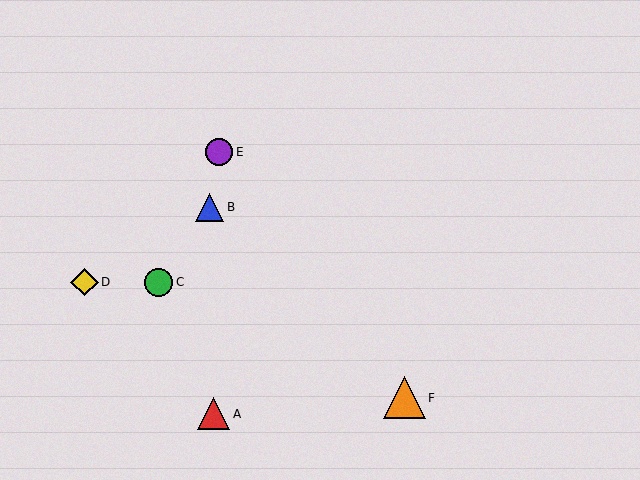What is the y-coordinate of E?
Object E is at y≈152.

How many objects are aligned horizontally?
2 objects (C, D) are aligned horizontally.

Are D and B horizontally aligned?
No, D is at y≈282 and B is at y≈207.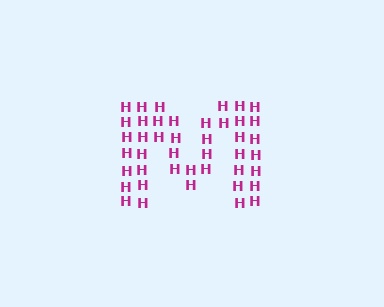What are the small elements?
The small elements are letter H's.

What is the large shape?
The large shape is the letter M.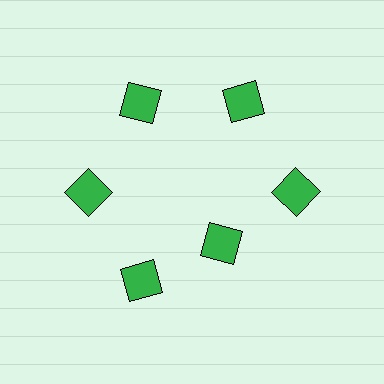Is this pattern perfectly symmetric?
No. The 6 green diamonds are arranged in a ring, but one element near the 5 o'clock position is pulled inward toward the center, breaking the 6-fold rotational symmetry.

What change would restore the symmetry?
The symmetry would be restored by moving it outward, back onto the ring so that all 6 diamonds sit at equal angles and equal distance from the center.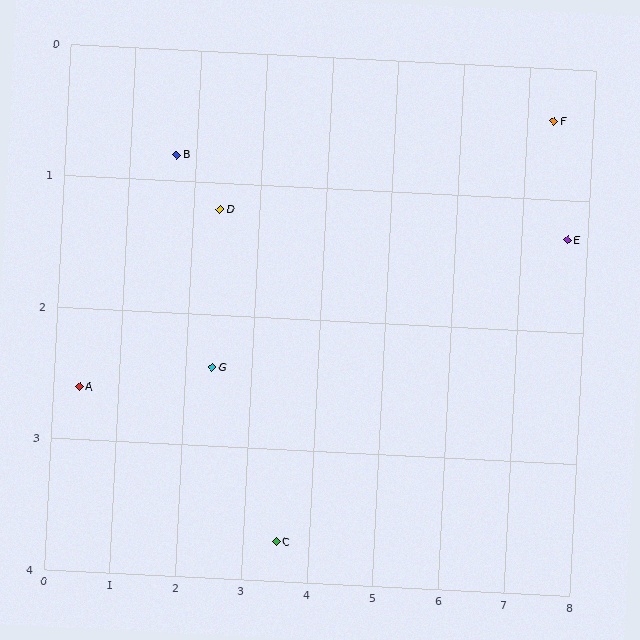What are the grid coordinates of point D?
Point D is at approximately (2.4, 1.2).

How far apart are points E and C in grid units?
Points E and C are about 4.8 grid units apart.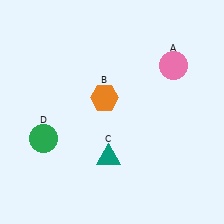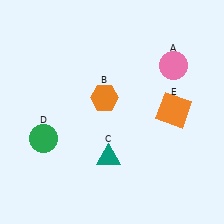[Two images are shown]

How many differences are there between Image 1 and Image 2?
There is 1 difference between the two images.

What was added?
An orange square (E) was added in Image 2.